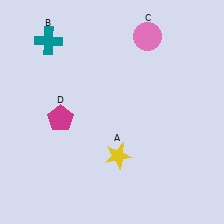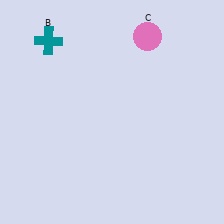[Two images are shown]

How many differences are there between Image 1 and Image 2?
There are 2 differences between the two images.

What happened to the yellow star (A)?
The yellow star (A) was removed in Image 2. It was in the bottom-right area of Image 1.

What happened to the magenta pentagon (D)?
The magenta pentagon (D) was removed in Image 2. It was in the bottom-left area of Image 1.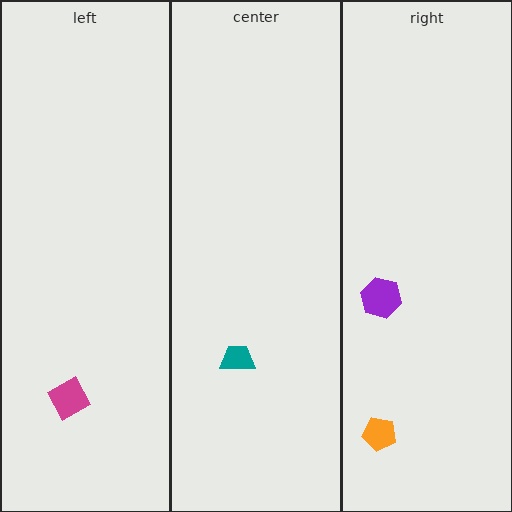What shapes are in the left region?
The magenta diamond.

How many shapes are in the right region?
2.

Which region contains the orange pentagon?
The right region.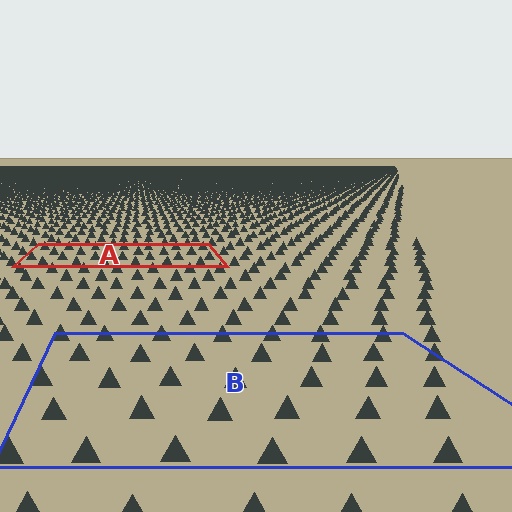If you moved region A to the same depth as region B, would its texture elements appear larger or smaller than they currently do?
They would appear larger. At a closer depth, the same texture elements are projected at a bigger on-screen size.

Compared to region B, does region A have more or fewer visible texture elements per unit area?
Region A has more texture elements per unit area — they are packed more densely because it is farther away.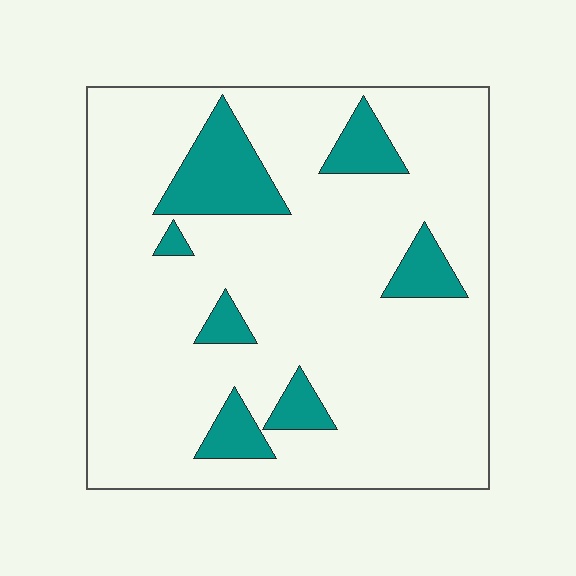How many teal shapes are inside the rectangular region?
7.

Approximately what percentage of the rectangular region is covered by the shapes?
Approximately 15%.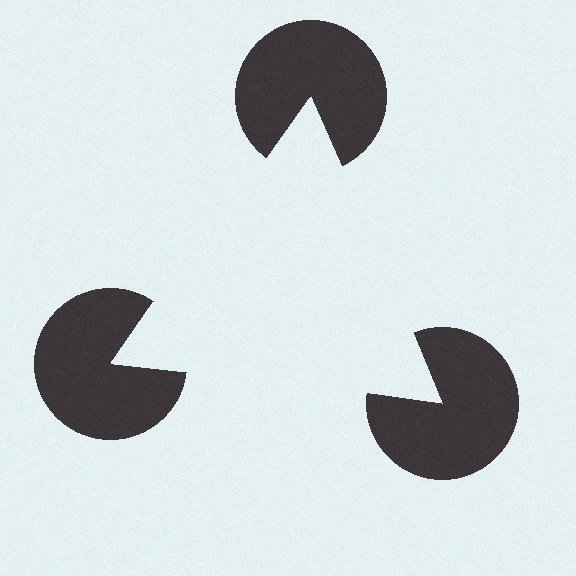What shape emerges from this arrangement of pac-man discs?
An illusory triangle — its edges are inferred from the aligned wedge cuts in the pac-man discs, not physically drawn.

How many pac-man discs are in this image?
There are 3 — one at each vertex of the illusory triangle.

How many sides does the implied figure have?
3 sides.